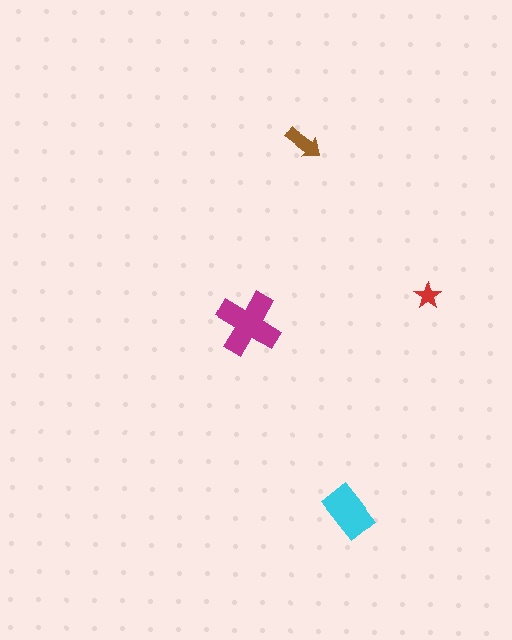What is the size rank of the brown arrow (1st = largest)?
3rd.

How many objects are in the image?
There are 4 objects in the image.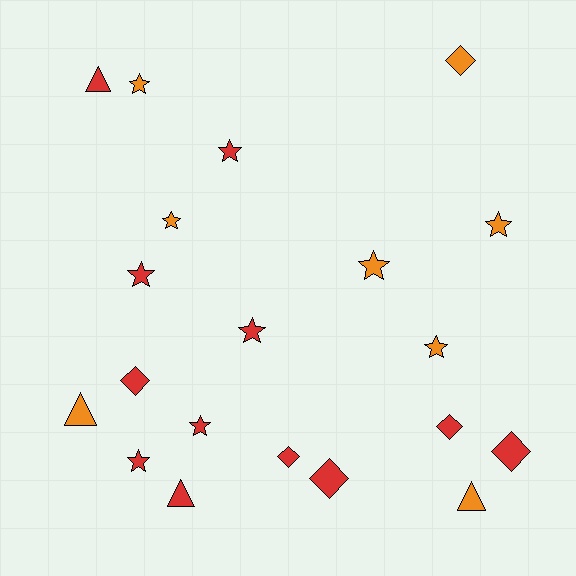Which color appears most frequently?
Red, with 12 objects.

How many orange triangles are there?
There are 2 orange triangles.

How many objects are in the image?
There are 20 objects.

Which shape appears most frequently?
Star, with 10 objects.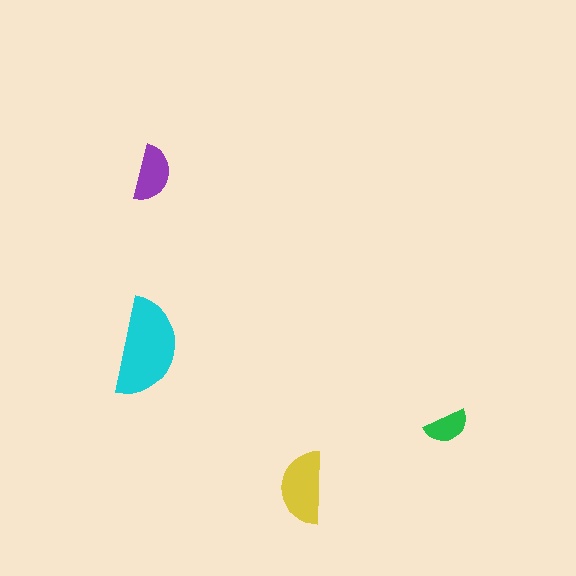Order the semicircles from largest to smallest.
the cyan one, the yellow one, the purple one, the green one.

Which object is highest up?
The purple semicircle is topmost.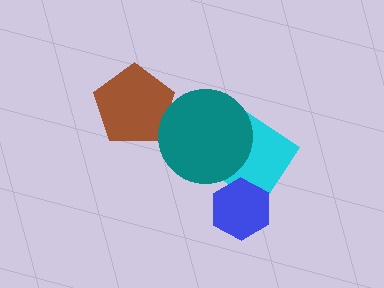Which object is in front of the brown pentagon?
The teal circle is in front of the brown pentagon.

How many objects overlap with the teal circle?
2 objects overlap with the teal circle.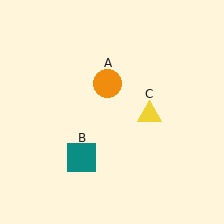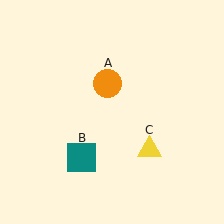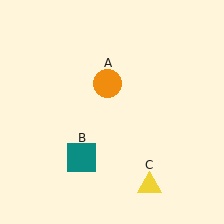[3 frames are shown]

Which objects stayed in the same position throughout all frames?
Orange circle (object A) and teal square (object B) remained stationary.